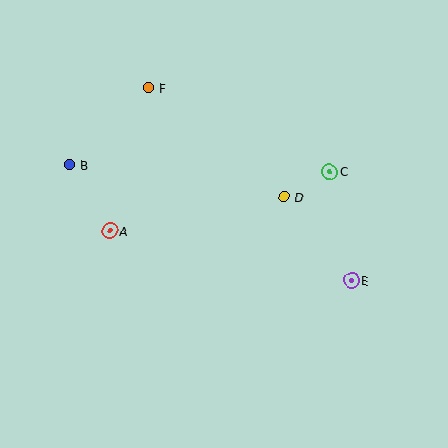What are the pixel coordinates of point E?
Point E is at (352, 280).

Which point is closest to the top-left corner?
Point F is closest to the top-left corner.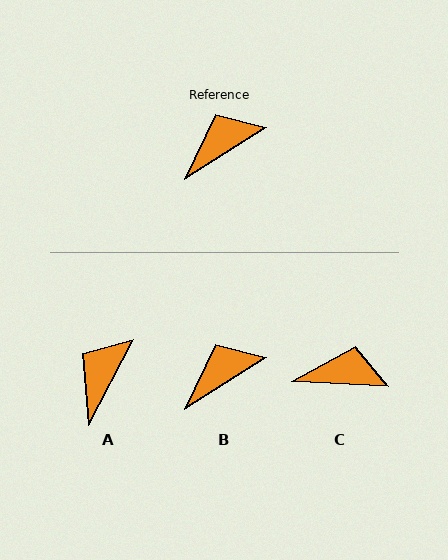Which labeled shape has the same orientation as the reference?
B.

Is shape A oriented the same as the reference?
No, it is off by about 30 degrees.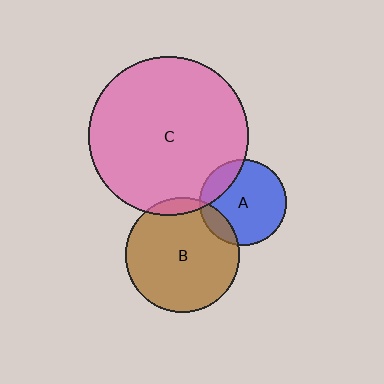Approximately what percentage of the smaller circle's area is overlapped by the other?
Approximately 15%.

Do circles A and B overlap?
Yes.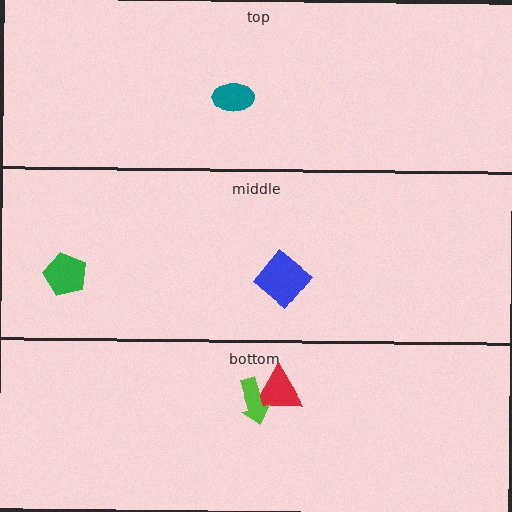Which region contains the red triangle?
The bottom region.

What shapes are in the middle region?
The blue diamond, the green pentagon.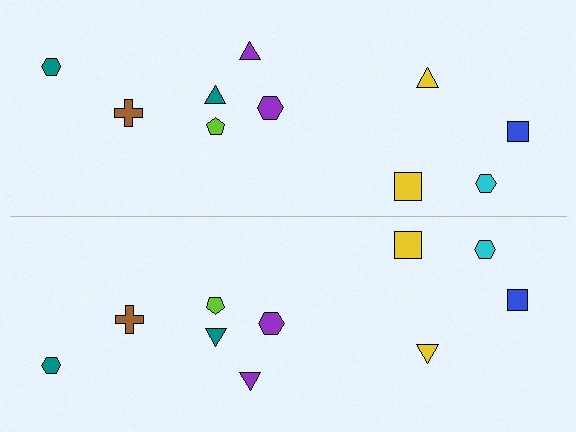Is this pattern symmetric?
Yes, this pattern has bilateral (reflection) symmetry.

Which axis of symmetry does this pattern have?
The pattern has a horizontal axis of symmetry running through the center of the image.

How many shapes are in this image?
There are 20 shapes in this image.